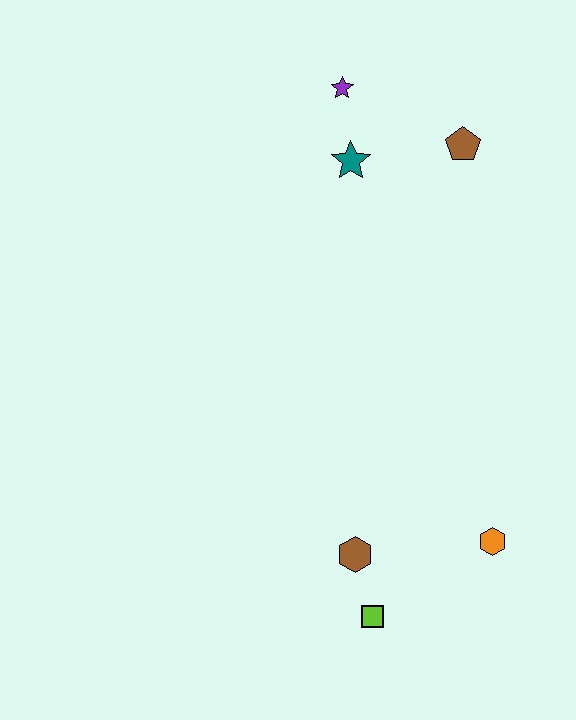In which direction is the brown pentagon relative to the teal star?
The brown pentagon is to the right of the teal star.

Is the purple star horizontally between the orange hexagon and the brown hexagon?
No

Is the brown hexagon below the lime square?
No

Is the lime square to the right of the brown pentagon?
No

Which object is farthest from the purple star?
The lime square is farthest from the purple star.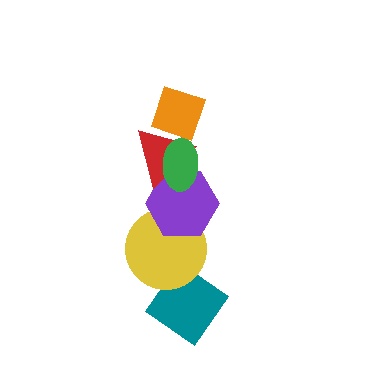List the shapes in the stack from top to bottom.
From top to bottom: the orange diamond, the green ellipse, the red triangle, the purple hexagon, the yellow circle, the teal diamond.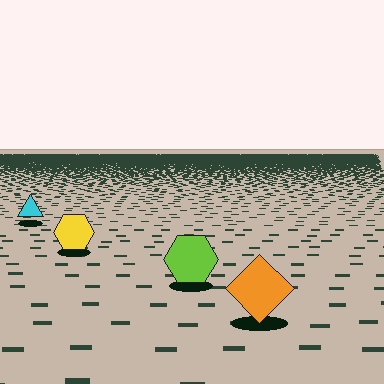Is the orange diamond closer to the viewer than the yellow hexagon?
Yes. The orange diamond is closer — you can tell from the texture gradient: the ground texture is coarser near it.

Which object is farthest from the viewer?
The cyan triangle is farthest from the viewer. It appears smaller and the ground texture around it is denser.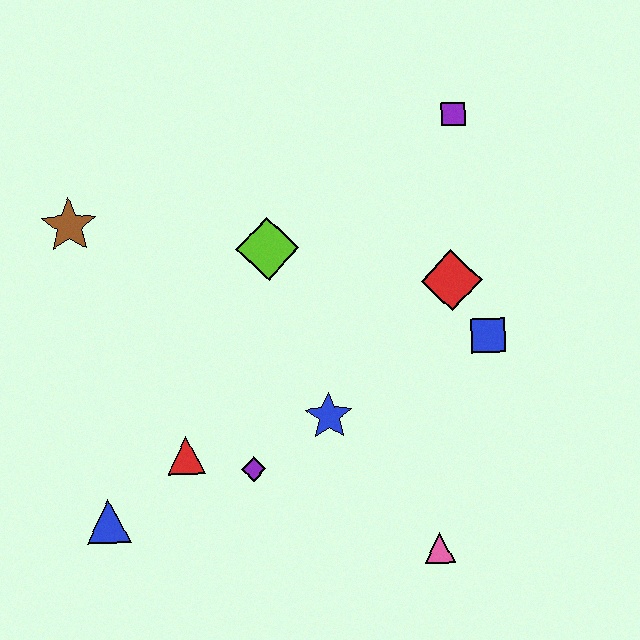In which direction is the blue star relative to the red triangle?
The blue star is to the right of the red triangle.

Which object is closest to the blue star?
The purple diamond is closest to the blue star.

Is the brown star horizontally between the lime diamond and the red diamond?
No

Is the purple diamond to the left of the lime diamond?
Yes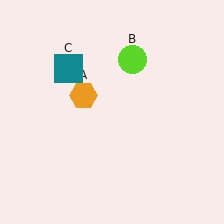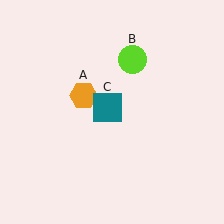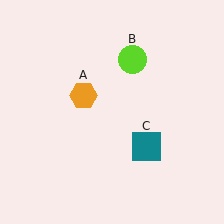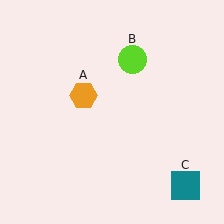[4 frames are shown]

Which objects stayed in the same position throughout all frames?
Orange hexagon (object A) and lime circle (object B) remained stationary.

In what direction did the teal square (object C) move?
The teal square (object C) moved down and to the right.